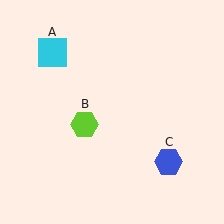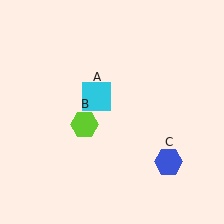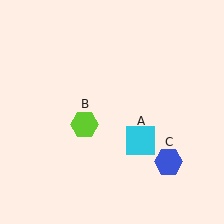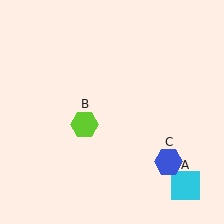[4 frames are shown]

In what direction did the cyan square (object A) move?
The cyan square (object A) moved down and to the right.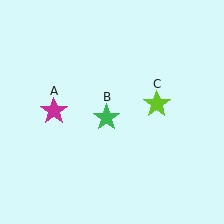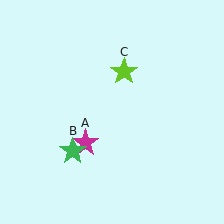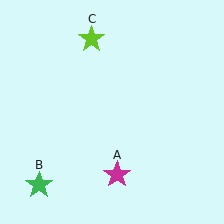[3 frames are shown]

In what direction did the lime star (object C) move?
The lime star (object C) moved up and to the left.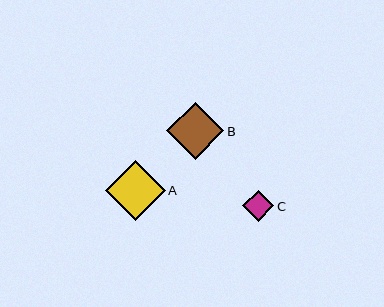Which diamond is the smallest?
Diamond C is the smallest with a size of approximately 31 pixels.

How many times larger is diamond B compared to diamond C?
Diamond B is approximately 1.8 times the size of diamond C.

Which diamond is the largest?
Diamond A is the largest with a size of approximately 59 pixels.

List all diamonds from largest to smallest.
From largest to smallest: A, B, C.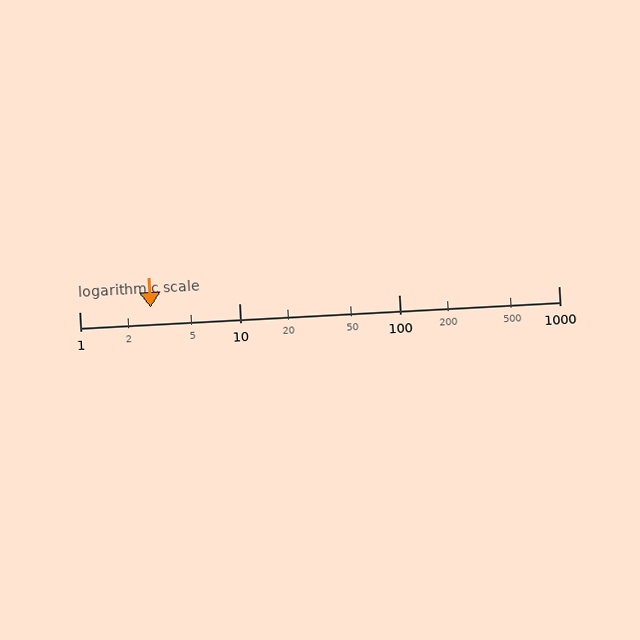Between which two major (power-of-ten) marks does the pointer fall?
The pointer is between 1 and 10.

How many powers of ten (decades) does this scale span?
The scale spans 3 decades, from 1 to 1000.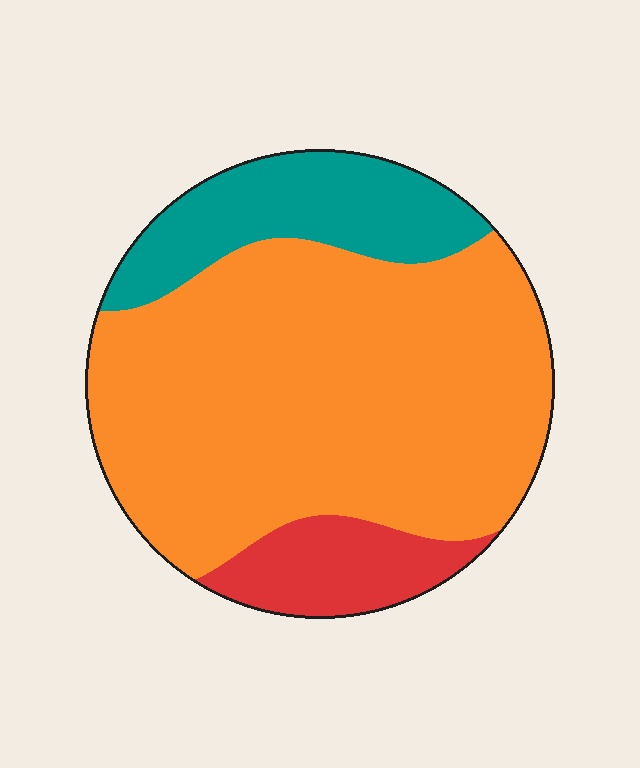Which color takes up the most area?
Orange, at roughly 70%.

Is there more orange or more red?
Orange.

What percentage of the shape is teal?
Teal takes up about one sixth (1/6) of the shape.